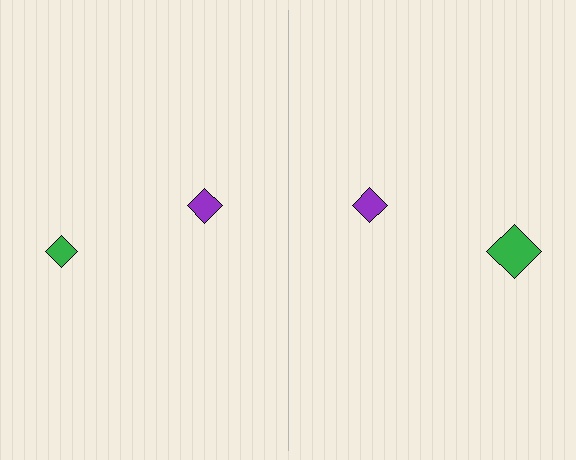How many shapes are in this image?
There are 4 shapes in this image.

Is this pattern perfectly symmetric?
No, the pattern is not perfectly symmetric. The green diamond on the right side has a different size than its mirror counterpart.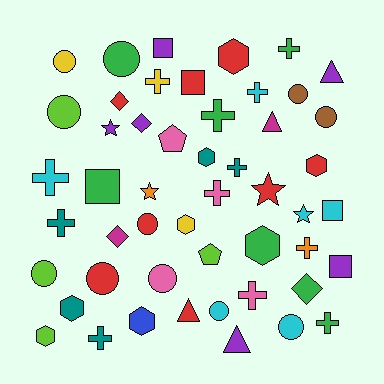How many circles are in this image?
There are 11 circles.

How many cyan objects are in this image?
There are 6 cyan objects.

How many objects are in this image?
There are 50 objects.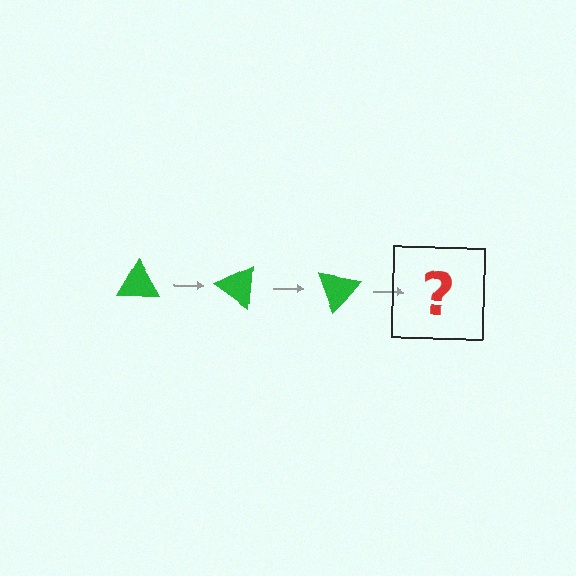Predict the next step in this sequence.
The next step is a green triangle rotated 105 degrees.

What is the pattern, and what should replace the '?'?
The pattern is that the triangle rotates 35 degrees each step. The '?' should be a green triangle rotated 105 degrees.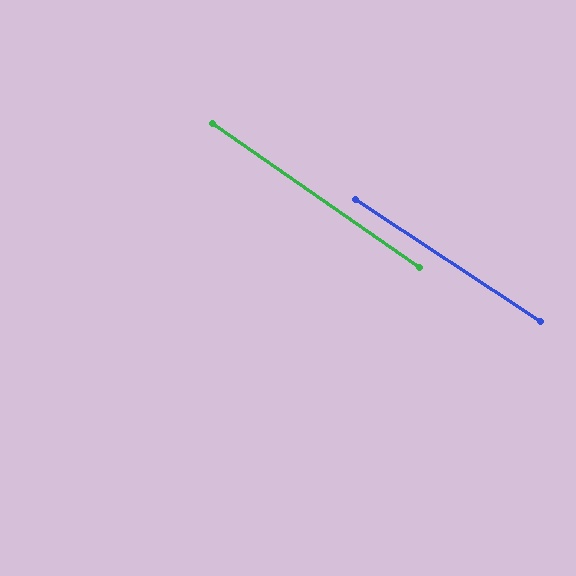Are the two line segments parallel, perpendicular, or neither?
Parallel — their directions differ by only 1.3°.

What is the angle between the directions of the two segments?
Approximately 1 degree.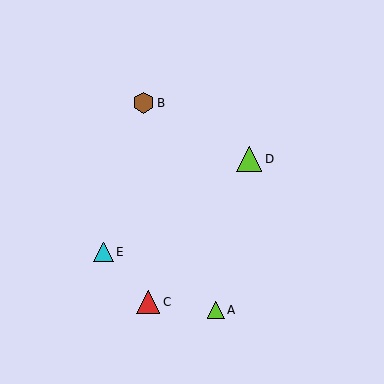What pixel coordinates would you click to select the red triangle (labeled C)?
Click at (148, 302) to select the red triangle C.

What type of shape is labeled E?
Shape E is a cyan triangle.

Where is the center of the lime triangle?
The center of the lime triangle is at (216, 310).